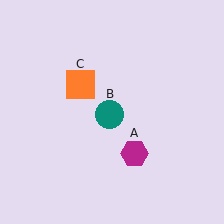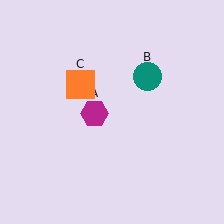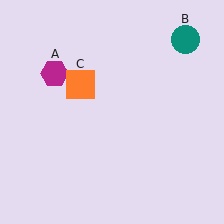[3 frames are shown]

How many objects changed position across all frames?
2 objects changed position: magenta hexagon (object A), teal circle (object B).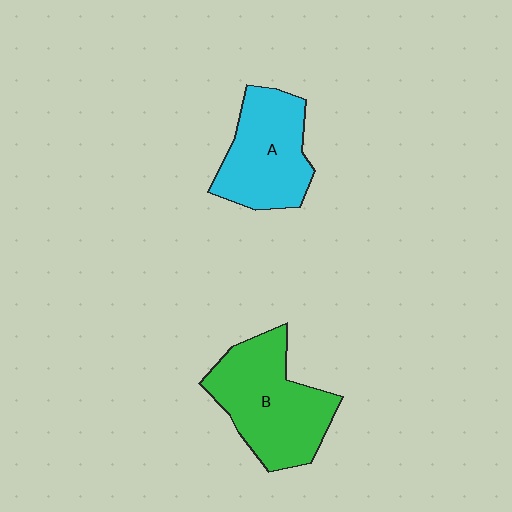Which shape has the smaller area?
Shape A (cyan).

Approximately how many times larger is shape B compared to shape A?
Approximately 1.2 times.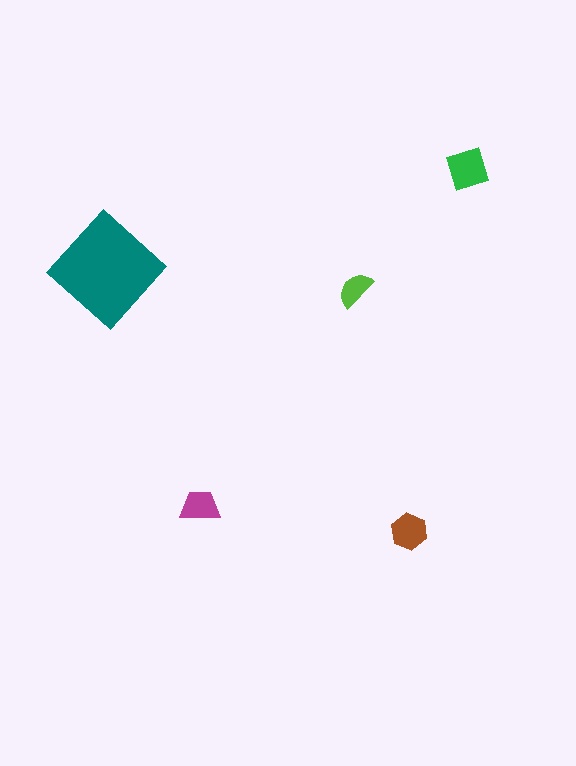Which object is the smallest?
The lime semicircle.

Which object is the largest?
The teal diamond.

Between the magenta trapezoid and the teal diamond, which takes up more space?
The teal diamond.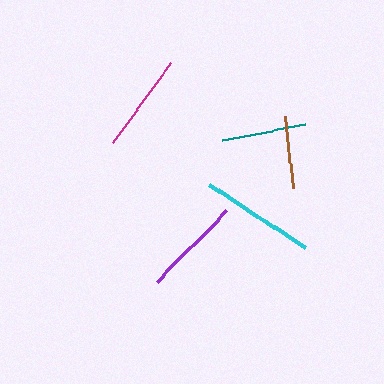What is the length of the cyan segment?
The cyan segment is approximately 115 pixels long.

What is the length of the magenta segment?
The magenta segment is approximately 98 pixels long.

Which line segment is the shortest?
The brown line is the shortest at approximately 73 pixels.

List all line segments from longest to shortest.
From longest to shortest: cyan, purple, magenta, teal, brown.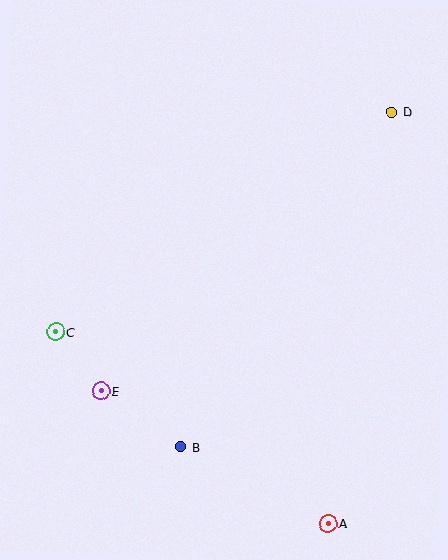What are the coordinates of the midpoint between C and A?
The midpoint between C and A is at (192, 428).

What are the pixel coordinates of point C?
Point C is at (55, 332).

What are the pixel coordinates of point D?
Point D is at (392, 112).